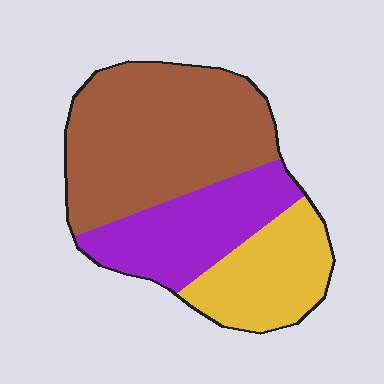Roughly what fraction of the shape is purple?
Purple covers about 25% of the shape.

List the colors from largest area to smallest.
From largest to smallest: brown, purple, yellow.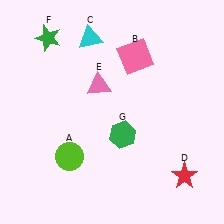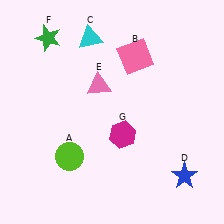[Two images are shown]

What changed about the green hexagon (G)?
In Image 1, G is green. In Image 2, it changed to magenta.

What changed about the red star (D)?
In Image 1, D is red. In Image 2, it changed to blue.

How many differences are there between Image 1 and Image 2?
There are 2 differences between the two images.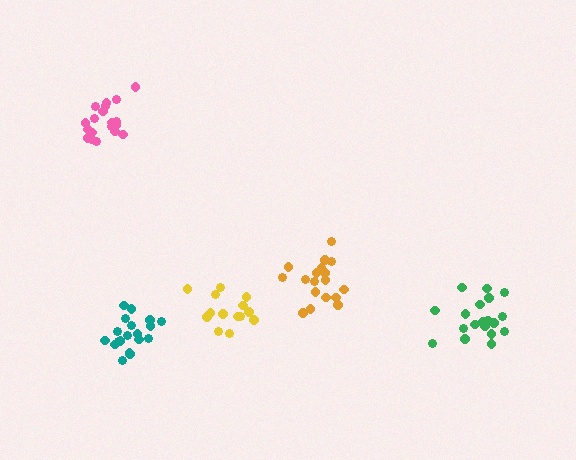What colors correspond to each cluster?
The clusters are colored: teal, yellow, green, pink, orange.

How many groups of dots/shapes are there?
There are 5 groups.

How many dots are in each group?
Group 1: 19 dots, Group 2: 14 dots, Group 3: 19 dots, Group 4: 19 dots, Group 5: 18 dots (89 total).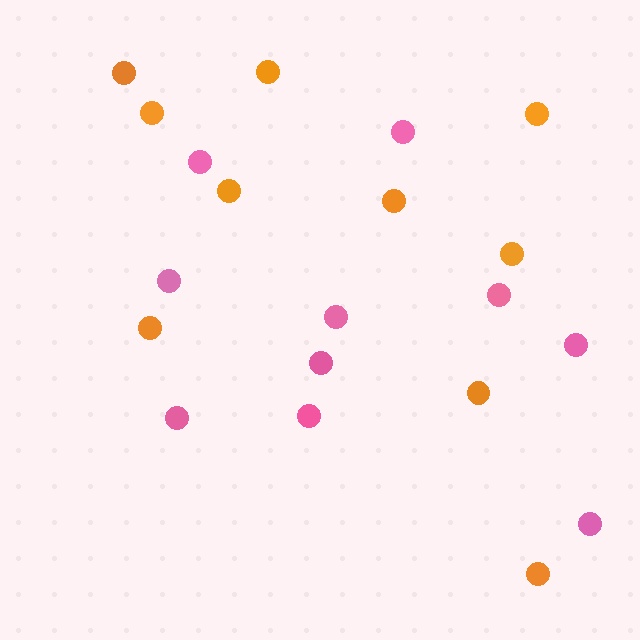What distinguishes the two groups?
There are 2 groups: one group of pink circles (10) and one group of orange circles (10).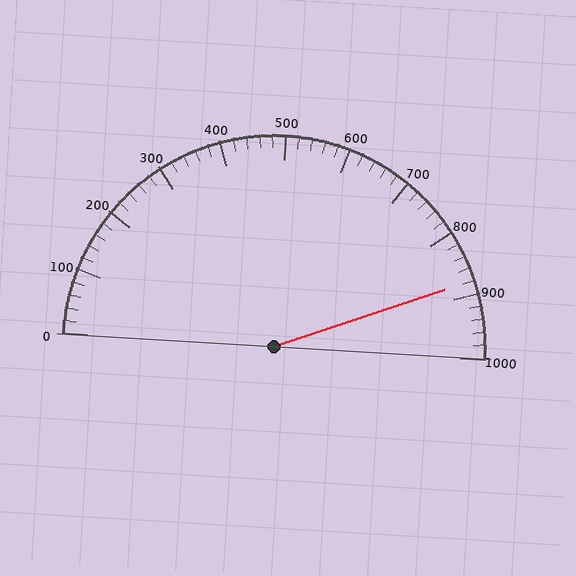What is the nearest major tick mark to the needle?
The nearest major tick mark is 900.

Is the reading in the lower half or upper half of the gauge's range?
The reading is in the upper half of the range (0 to 1000).